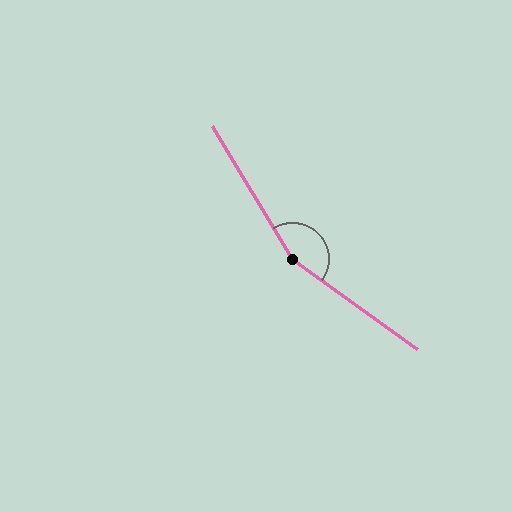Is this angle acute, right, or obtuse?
It is obtuse.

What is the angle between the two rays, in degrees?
Approximately 157 degrees.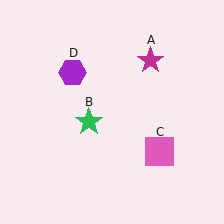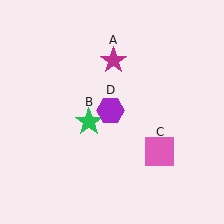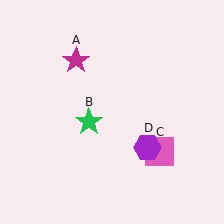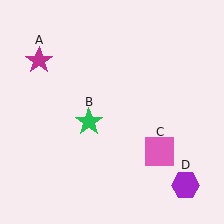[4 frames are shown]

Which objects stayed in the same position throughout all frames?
Green star (object B) and pink square (object C) remained stationary.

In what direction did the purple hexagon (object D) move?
The purple hexagon (object D) moved down and to the right.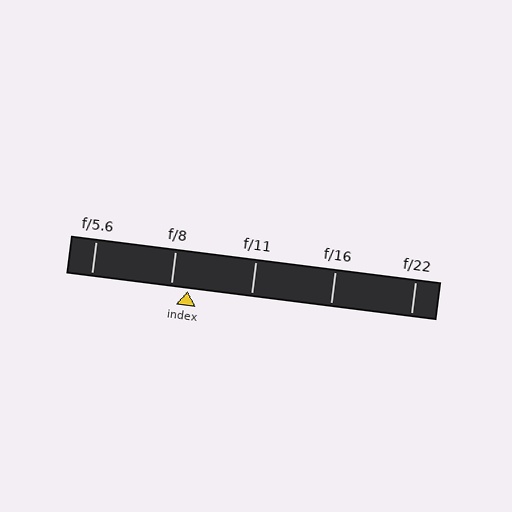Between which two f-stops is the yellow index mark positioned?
The index mark is between f/8 and f/11.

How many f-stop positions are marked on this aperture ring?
There are 5 f-stop positions marked.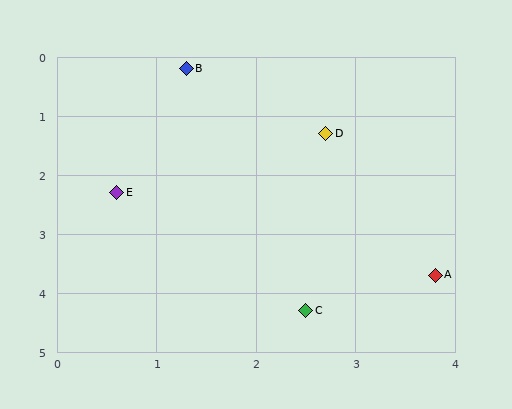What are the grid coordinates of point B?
Point B is at approximately (1.3, 0.2).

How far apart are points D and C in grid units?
Points D and C are about 3.0 grid units apart.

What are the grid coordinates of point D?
Point D is at approximately (2.7, 1.3).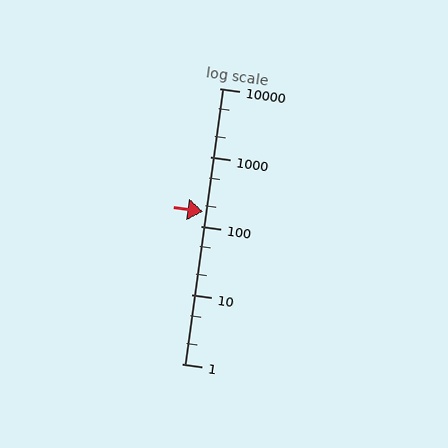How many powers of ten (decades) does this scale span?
The scale spans 4 decades, from 1 to 10000.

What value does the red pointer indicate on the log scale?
The pointer indicates approximately 160.